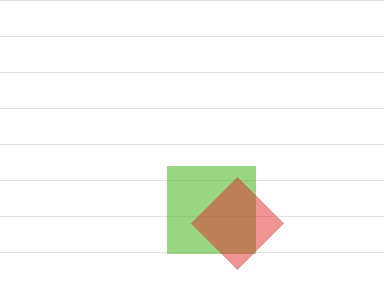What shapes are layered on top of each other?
The layered shapes are: a lime square, a red diamond.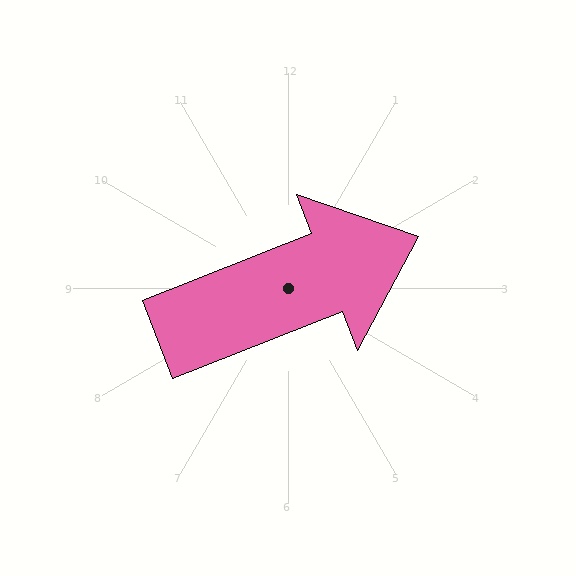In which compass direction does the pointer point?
East.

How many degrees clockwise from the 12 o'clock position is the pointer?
Approximately 69 degrees.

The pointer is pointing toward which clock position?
Roughly 2 o'clock.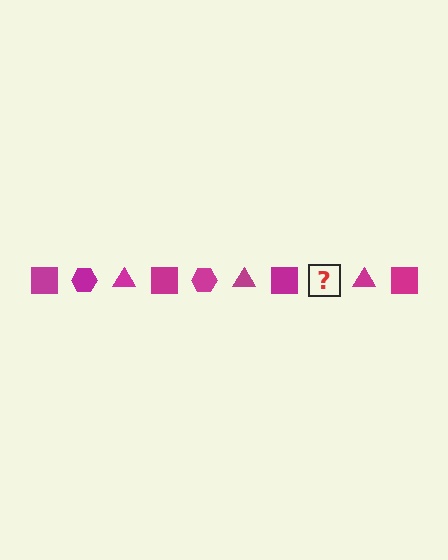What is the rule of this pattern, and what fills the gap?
The rule is that the pattern cycles through square, hexagon, triangle shapes in magenta. The gap should be filled with a magenta hexagon.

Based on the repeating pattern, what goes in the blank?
The blank should be a magenta hexagon.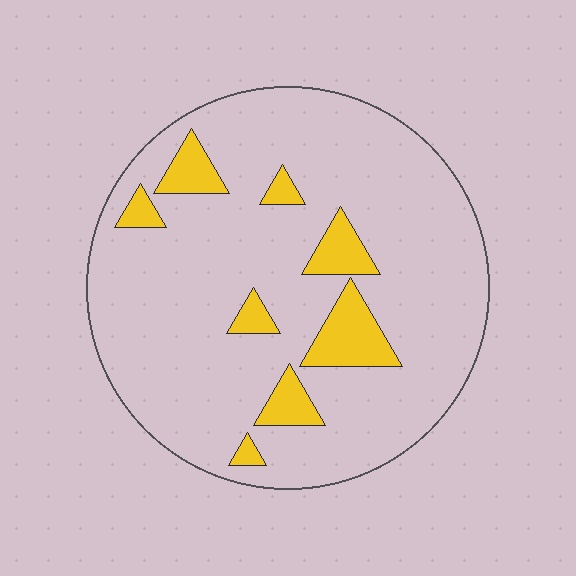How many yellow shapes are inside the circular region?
8.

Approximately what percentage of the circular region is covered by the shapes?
Approximately 15%.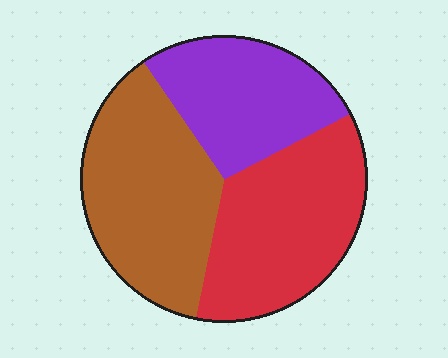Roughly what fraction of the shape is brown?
Brown takes up about three eighths (3/8) of the shape.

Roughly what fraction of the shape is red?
Red covers about 35% of the shape.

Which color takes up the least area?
Purple, at roughly 25%.